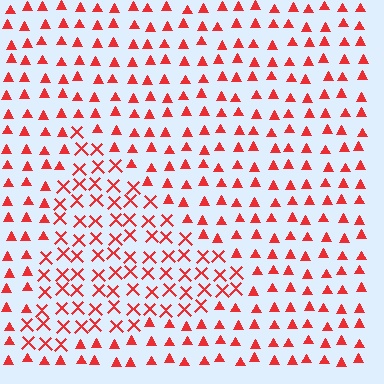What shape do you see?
I see a triangle.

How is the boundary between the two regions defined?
The boundary is defined by a change in element shape: X marks inside vs. triangles outside. All elements share the same color and spacing.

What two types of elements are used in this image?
The image uses X marks inside the triangle region and triangles outside it.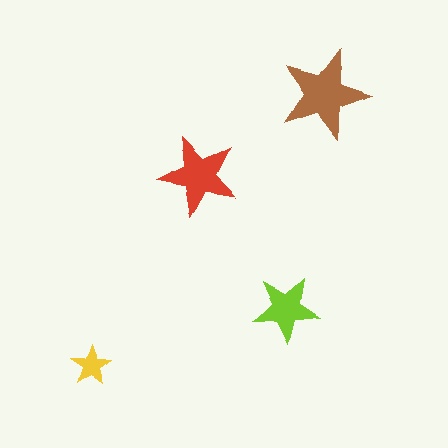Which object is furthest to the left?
The yellow star is leftmost.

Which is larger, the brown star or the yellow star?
The brown one.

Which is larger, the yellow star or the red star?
The red one.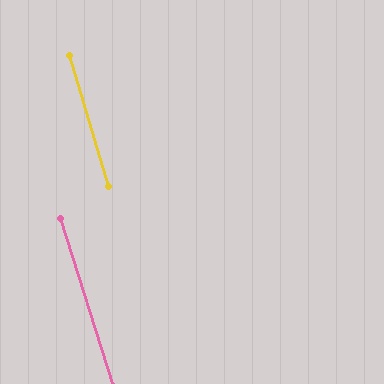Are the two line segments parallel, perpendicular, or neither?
Parallel — their directions differ by only 1.1°.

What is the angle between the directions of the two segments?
Approximately 1 degree.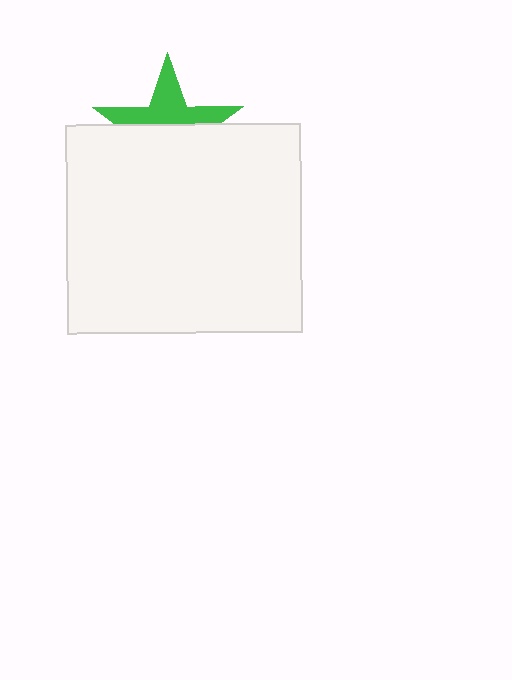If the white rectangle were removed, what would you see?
You would see the complete green star.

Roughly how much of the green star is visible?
A small part of it is visible (roughly 45%).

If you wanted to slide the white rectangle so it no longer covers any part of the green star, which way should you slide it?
Slide it down — that is the most direct way to separate the two shapes.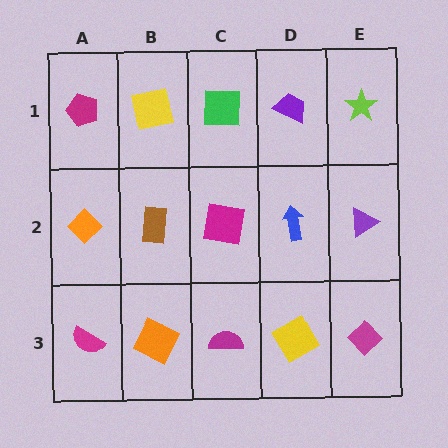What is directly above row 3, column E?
A purple triangle.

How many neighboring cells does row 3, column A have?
2.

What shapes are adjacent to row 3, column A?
An orange diamond (row 2, column A), an orange square (row 3, column B).